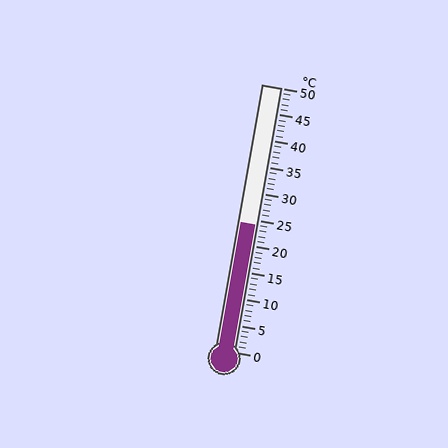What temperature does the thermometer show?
The thermometer shows approximately 24°C.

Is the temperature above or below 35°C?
The temperature is below 35°C.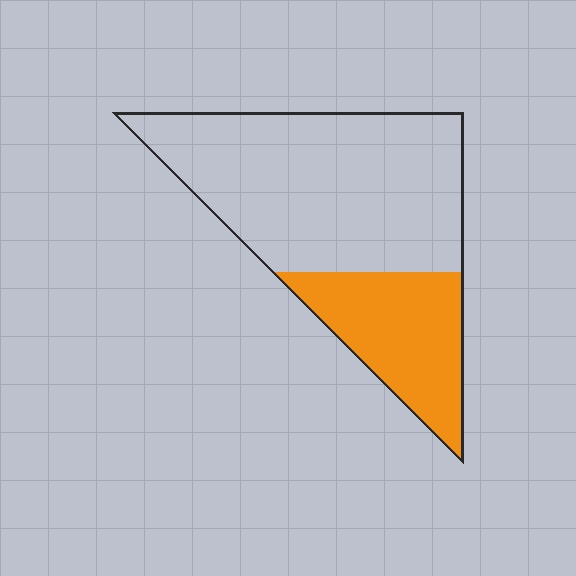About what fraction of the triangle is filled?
About one third (1/3).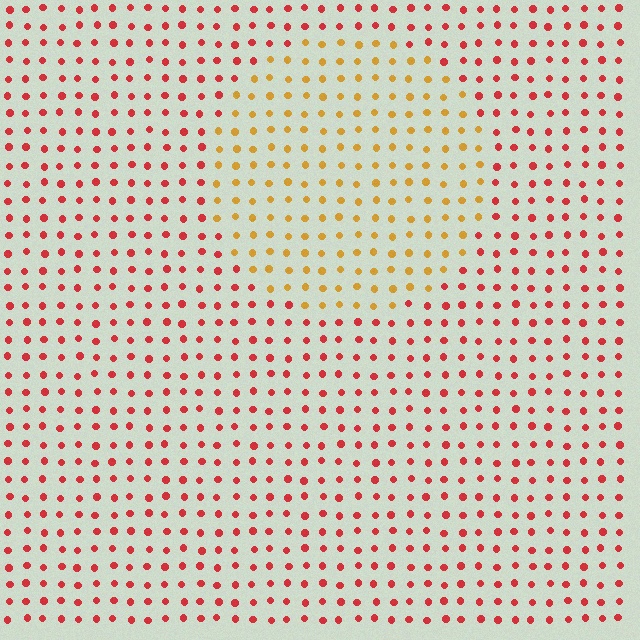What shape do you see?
I see a circle.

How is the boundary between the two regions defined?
The boundary is defined purely by a slight shift in hue (about 44 degrees). Spacing, size, and orientation are identical on both sides.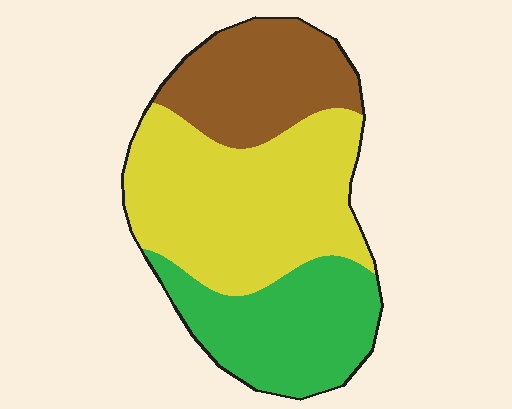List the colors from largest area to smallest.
From largest to smallest: yellow, green, brown.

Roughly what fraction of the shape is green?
Green covers around 30% of the shape.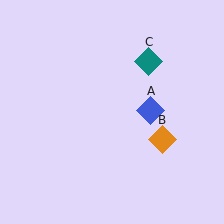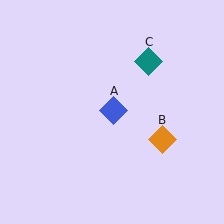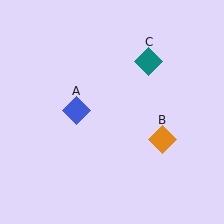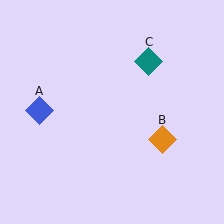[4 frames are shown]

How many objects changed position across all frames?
1 object changed position: blue diamond (object A).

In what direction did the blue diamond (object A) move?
The blue diamond (object A) moved left.